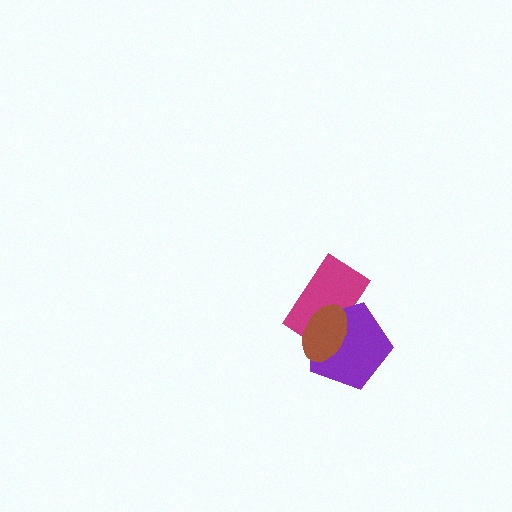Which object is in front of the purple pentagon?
The brown ellipse is in front of the purple pentagon.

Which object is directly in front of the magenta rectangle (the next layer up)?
The purple pentagon is directly in front of the magenta rectangle.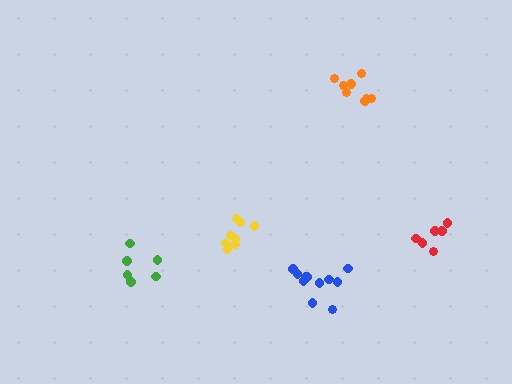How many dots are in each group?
Group 1: 6 dots, Group 2: 8 dots, Group 3: 8 dots, Group 4: 11 dots, Group 5: 6 dots (39 total).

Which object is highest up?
The orange cluster is topmost.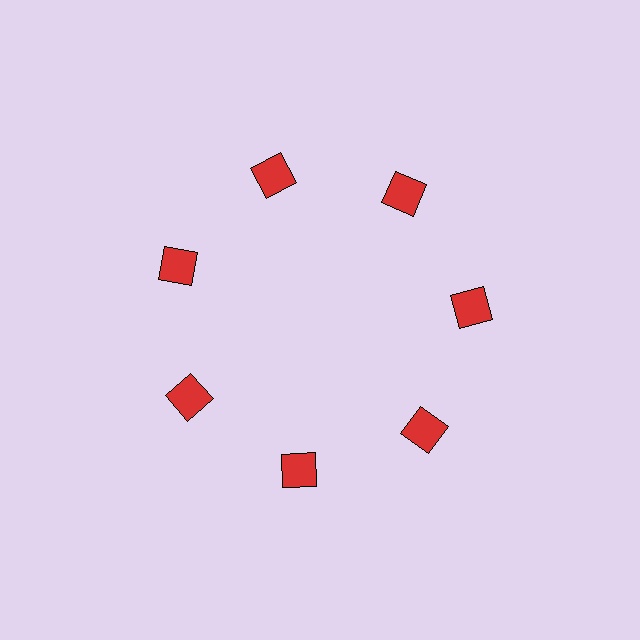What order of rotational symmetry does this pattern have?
This pattern has 7-fold rotational symmetry.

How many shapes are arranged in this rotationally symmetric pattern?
There are 7 shapes, arranged in 7 groups of 1.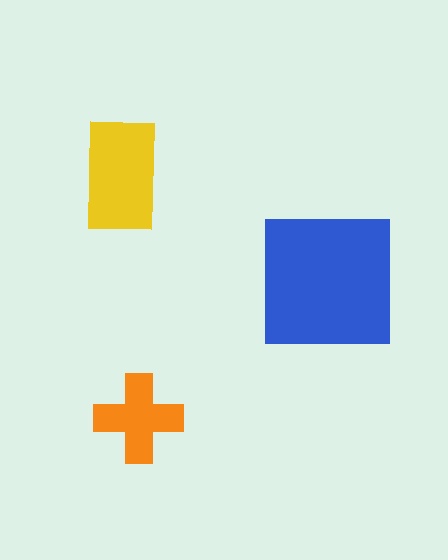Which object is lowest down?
The orange cross is bottommost.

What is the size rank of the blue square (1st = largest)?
1st.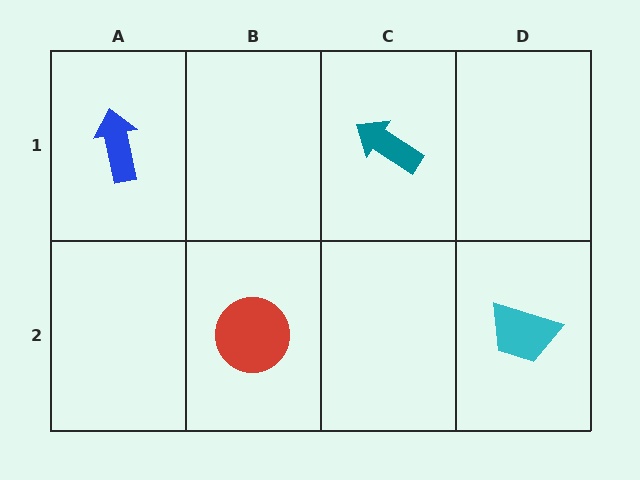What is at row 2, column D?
A cyan trapezoid.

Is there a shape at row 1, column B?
No, that cell is empty.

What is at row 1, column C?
A teal arrow.